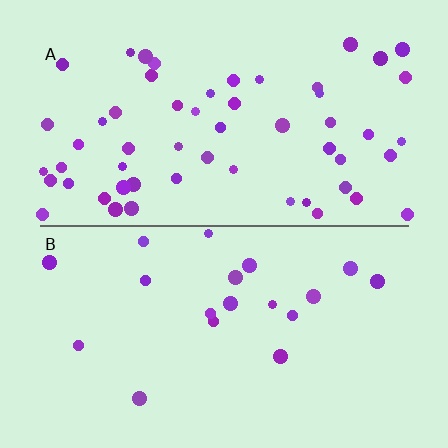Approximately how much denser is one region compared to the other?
Approximately 3.0× — region A over region B.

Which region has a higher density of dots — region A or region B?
A (the top).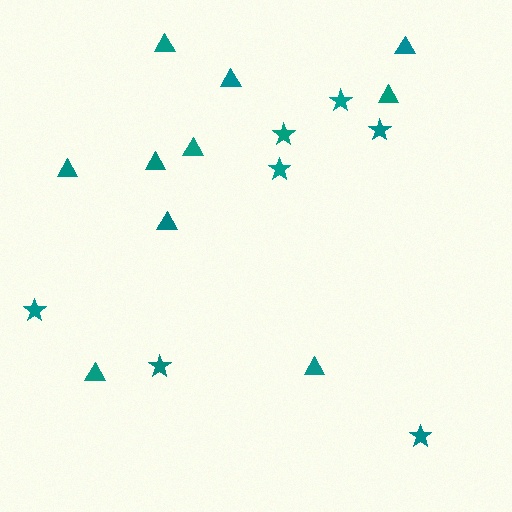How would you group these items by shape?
There are 2 groups: one group of triangles (10) and one group of stars (7).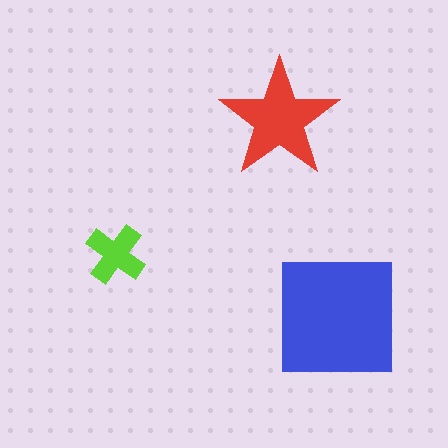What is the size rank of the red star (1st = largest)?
2nd.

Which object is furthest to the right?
The blue square is rightmost.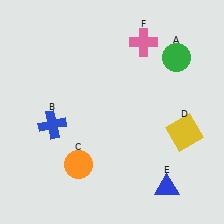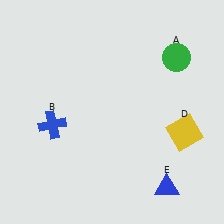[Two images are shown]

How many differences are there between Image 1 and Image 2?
There are 2 differences between the two images.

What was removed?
The orange circle (C), the pink cross (F) were removed in Image 2.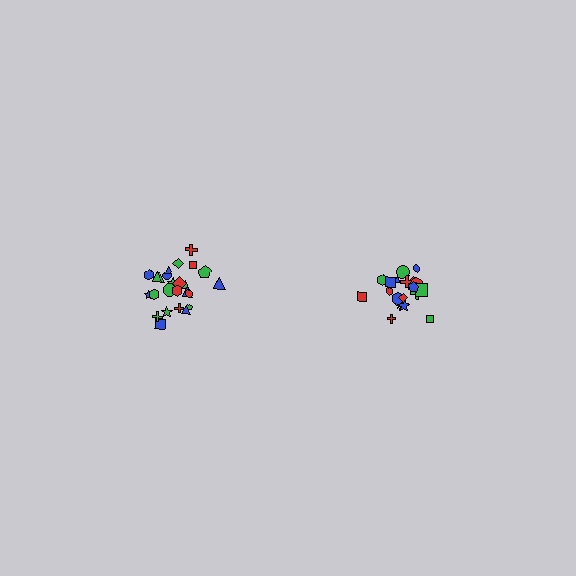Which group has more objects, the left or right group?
The left group.